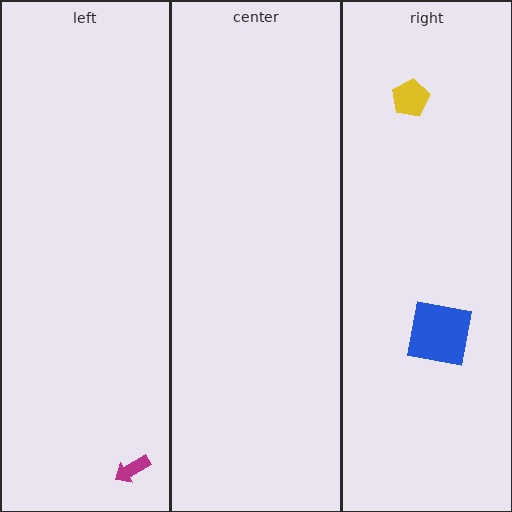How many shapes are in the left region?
1.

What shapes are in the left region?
The magenta arrow.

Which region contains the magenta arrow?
The left region.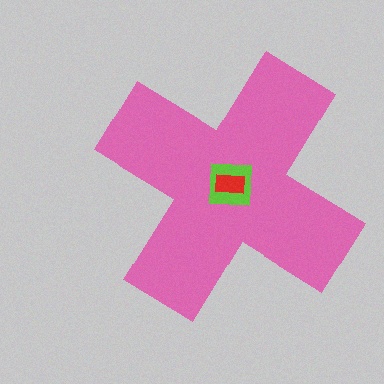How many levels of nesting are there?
3.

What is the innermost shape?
The red rectangle.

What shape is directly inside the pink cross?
The lime square.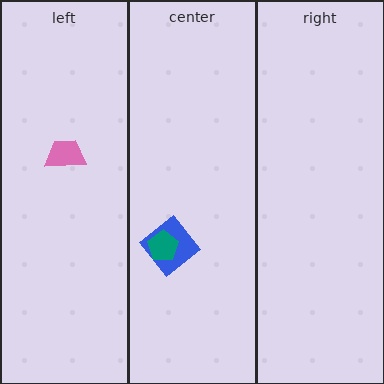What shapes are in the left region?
The pink trapezoid.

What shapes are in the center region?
The blue diamond, the teal pentagon.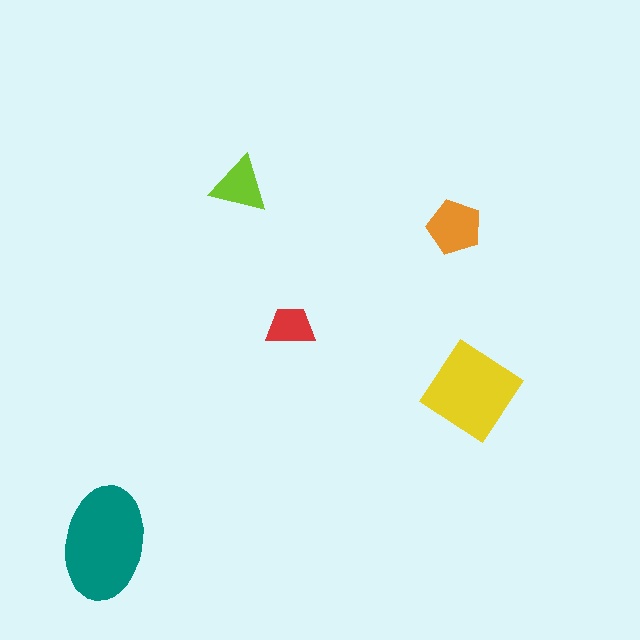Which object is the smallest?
The red trapezoid.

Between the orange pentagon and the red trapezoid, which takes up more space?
The orange pentagon.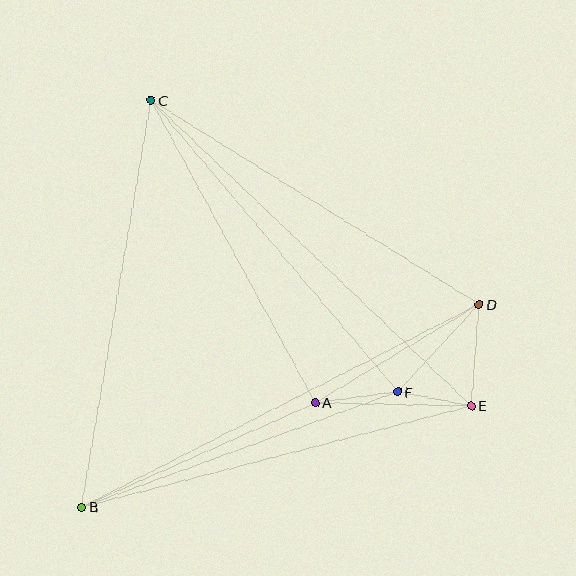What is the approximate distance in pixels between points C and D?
The distance between C and D is approximately 387 pixels.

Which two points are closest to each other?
Points E and F are closest to each other.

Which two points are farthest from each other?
Points B and D are farthest from each other.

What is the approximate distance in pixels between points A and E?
The distance between A and E is approximately 156 pixels.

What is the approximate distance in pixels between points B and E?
The distance between B and E is approximately 403 pixels.